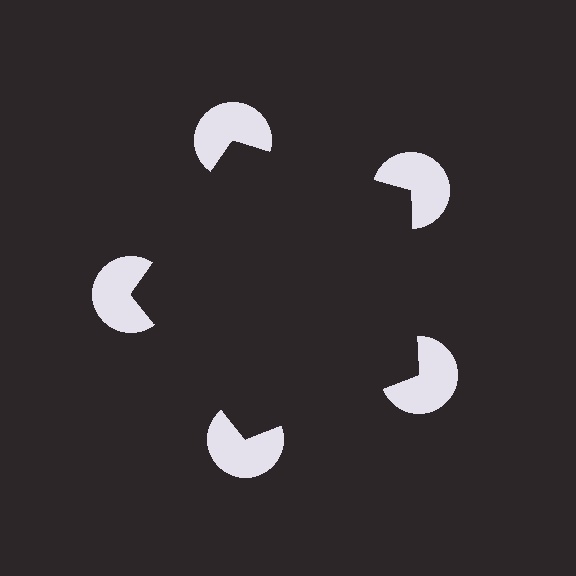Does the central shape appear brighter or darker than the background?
It typically appears slightly darker than the background, even though no actual brightness change is drawn.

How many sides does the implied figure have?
5 sides.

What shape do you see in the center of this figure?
An illusory pentagon — its edges are inferred from the aligned wedge cuts in the pac-man discs, not physically drawn.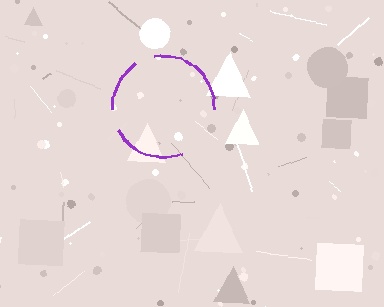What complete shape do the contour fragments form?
The contour fragments form a circle.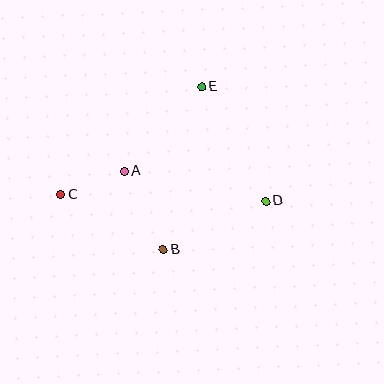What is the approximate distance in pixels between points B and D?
The distance between B and D is approximately 114 pixels.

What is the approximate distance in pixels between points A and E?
The distance between A and E is approximately 114 pixels.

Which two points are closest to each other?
Points A and C are closest to each other.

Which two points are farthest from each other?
Points C and D are farthest from each other.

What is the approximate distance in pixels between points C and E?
The distance between C and E is approximately 177 pixels.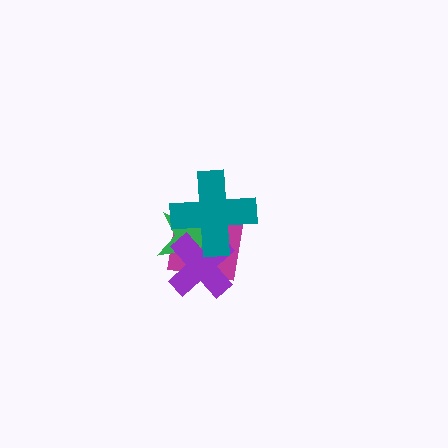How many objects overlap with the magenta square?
3 objects overlap with the magenta square.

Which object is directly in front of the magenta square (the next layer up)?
The green star is directly in front of the magenta square.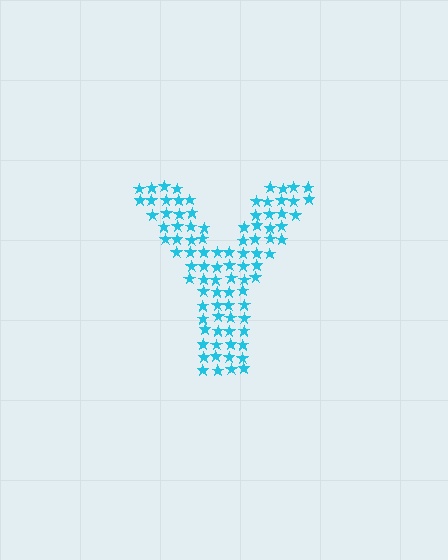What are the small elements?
The small elements are stars.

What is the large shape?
The large shape is the letter Y.